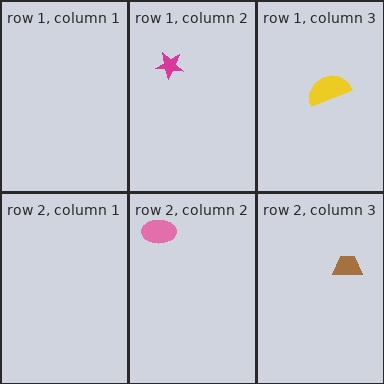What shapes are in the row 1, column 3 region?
The yellow semicircle.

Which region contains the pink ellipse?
The row 2, column 2 region.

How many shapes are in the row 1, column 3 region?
1.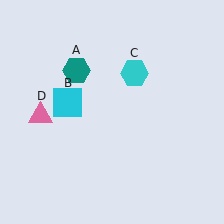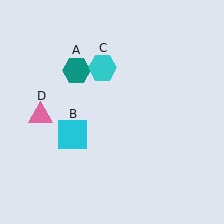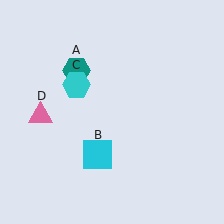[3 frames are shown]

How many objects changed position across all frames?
2 objects changed position: cyan square (object B), cyan hexagon (object C).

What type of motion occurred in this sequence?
The cyan square (object B), cyan hexagon (object C) rotated counterclockwise around the center of the scene.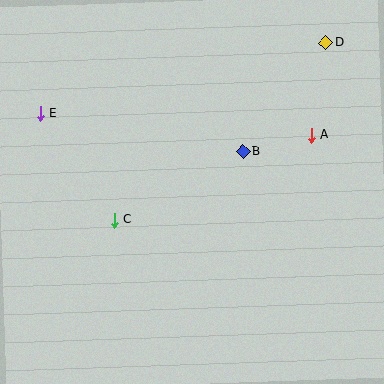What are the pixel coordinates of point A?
Point A is at (311, 135).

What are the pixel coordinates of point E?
Point E is at (41, 114).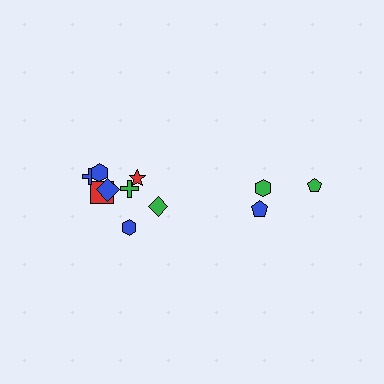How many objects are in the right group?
There are 3 objects.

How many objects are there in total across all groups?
There are 11 objects.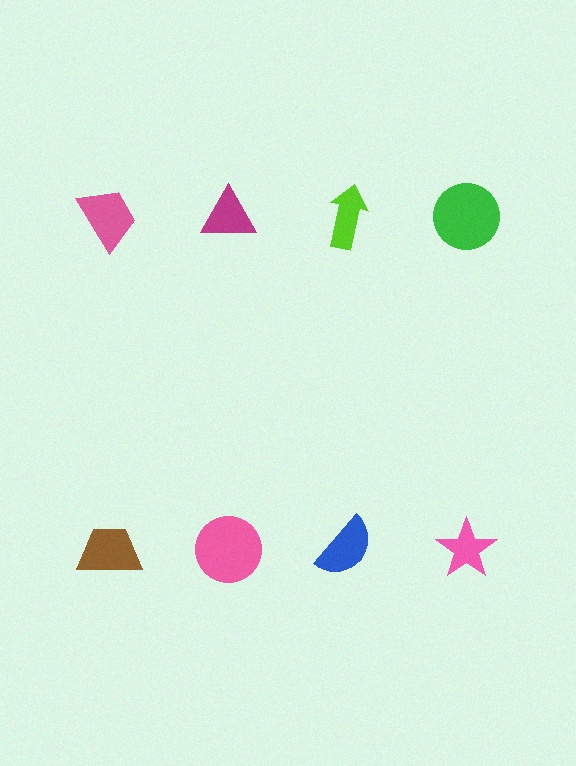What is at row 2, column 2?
A pink circle.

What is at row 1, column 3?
A lime arrow.